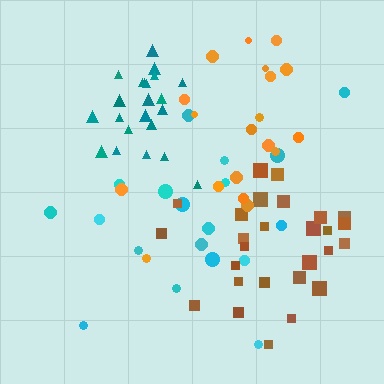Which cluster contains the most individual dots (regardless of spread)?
Brown (27).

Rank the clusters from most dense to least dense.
teal, brown, orange, cyan.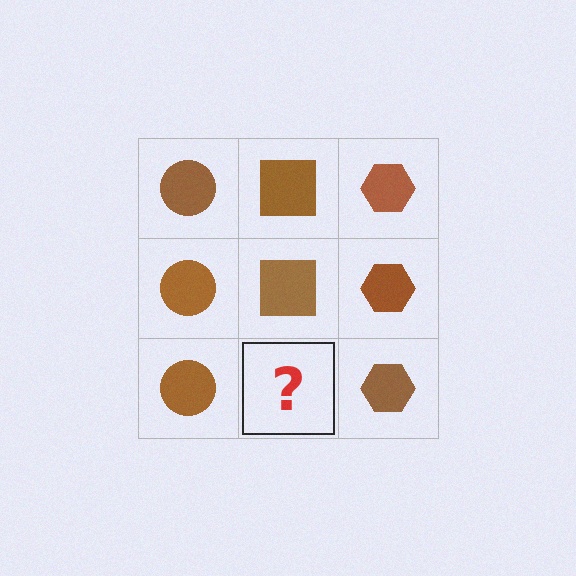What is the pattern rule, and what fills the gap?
The rule is that each column has a consistent shape. The gap should be filled with a brown square.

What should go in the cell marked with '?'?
The missing cell should contain a brown square.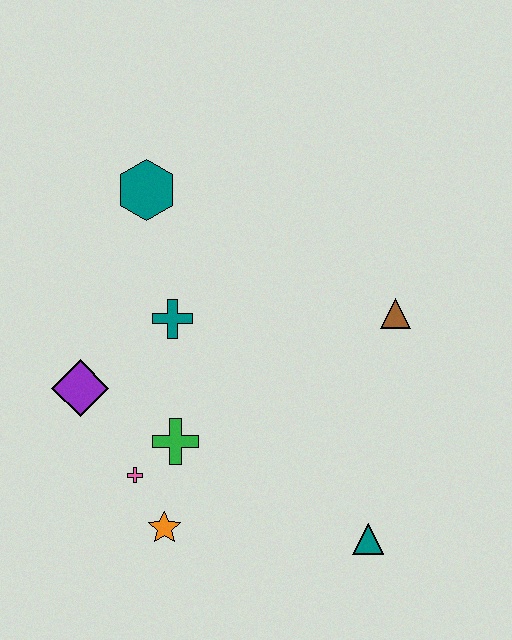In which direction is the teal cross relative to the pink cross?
The teal cross is above the pink cross.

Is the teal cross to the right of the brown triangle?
No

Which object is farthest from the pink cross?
The brown triangle is farthest from the pink cross.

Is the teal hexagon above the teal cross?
Yes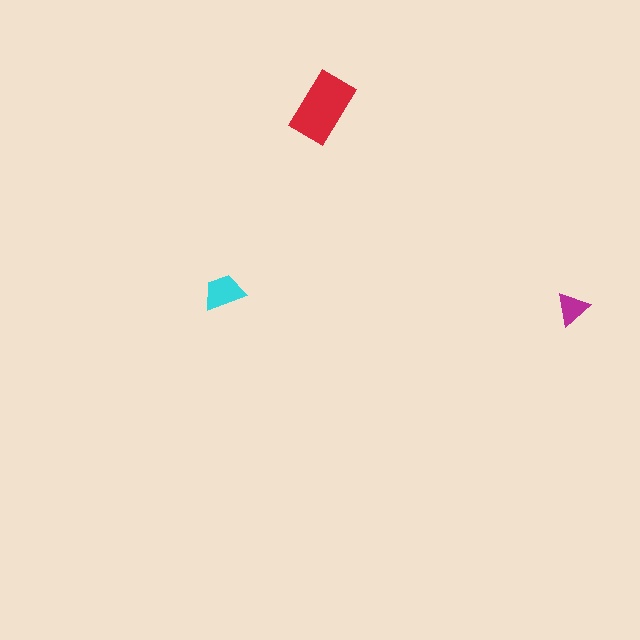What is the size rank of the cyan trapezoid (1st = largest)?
2nd.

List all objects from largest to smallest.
The red rectangle, the cyan trapezoid, the magenta triangle.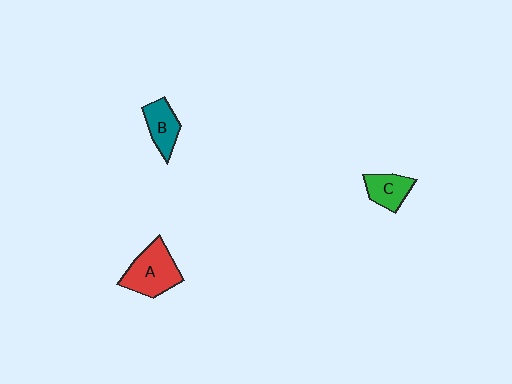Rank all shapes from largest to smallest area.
From largest to smallest: A (red), B (teal), C (green).